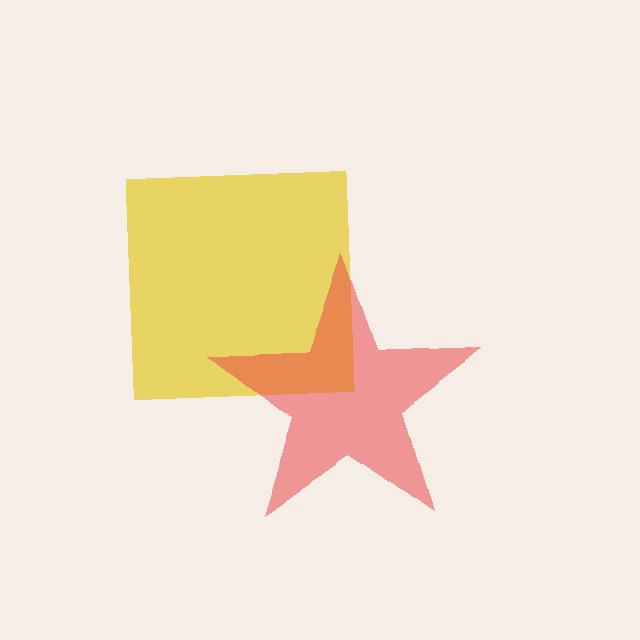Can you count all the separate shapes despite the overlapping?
Yes, there are 2 separate shapes.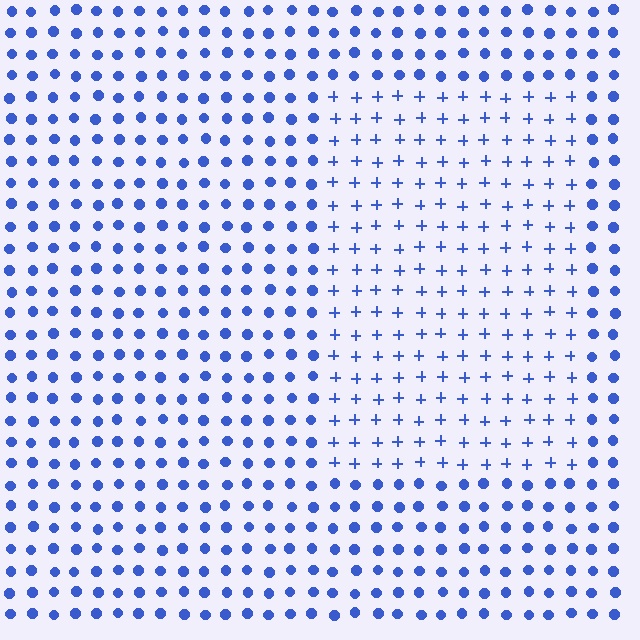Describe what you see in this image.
The image is filled with small blue elements arranged in a uniform grid. A rectangle-shaped region contains plus signs, while the surrounding area contains circles. The boundary is defined purely by the change in element shape.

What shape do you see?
I see a rectangle.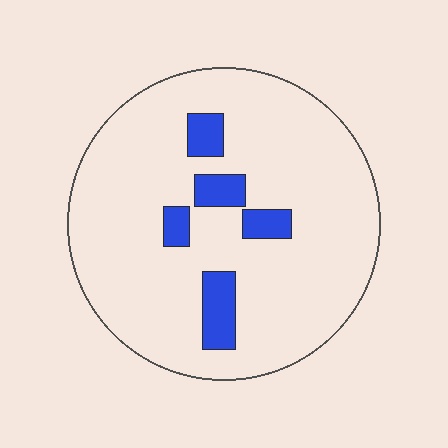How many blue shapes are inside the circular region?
5.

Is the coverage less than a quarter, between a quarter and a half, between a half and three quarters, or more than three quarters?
Less than a quarter.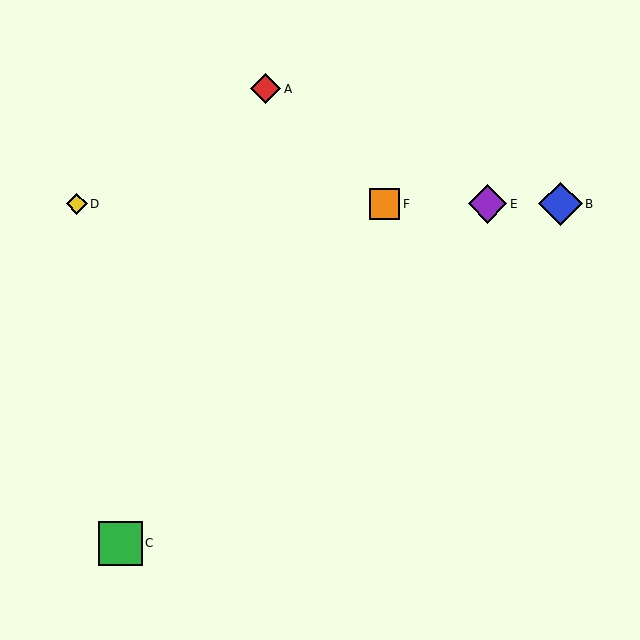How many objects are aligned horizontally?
4 objects (B, D, E, F) are aligned horizontally.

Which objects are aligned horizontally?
Objects B, D, E, F are aligned horizontally.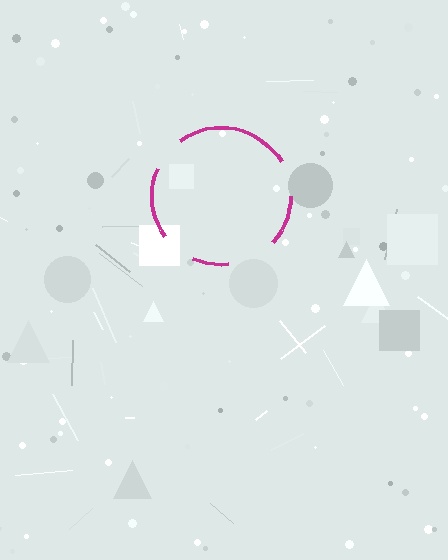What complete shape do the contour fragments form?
The contour fragments form a circle.